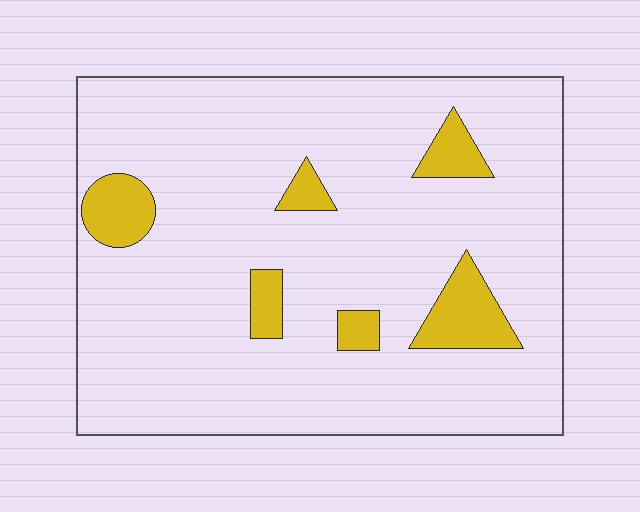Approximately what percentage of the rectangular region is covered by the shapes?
Approximately 10%.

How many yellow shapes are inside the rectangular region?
6.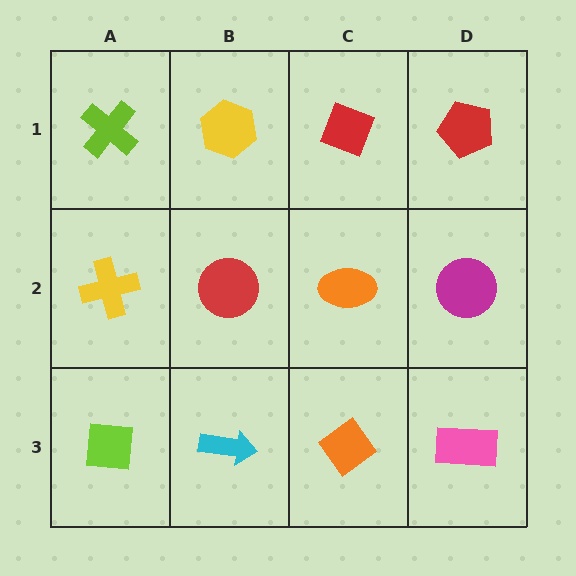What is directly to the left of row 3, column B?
A lime square.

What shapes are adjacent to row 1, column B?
A red circle (row 2, column B), a lime cross (row 1, column A), a red diamond (row 1, column C).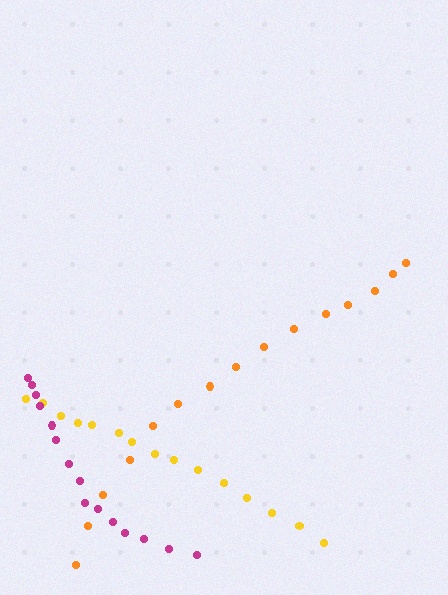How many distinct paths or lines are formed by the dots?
There are 3 distinct paths.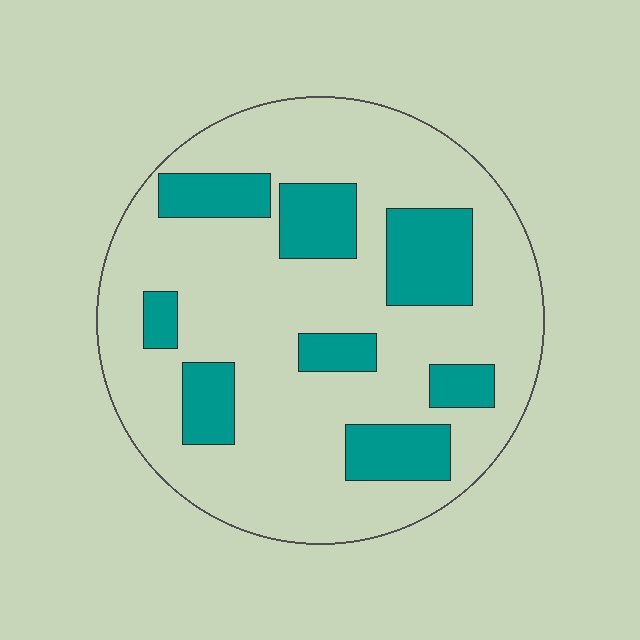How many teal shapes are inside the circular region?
8.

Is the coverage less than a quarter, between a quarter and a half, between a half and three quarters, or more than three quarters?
Less than a quarter.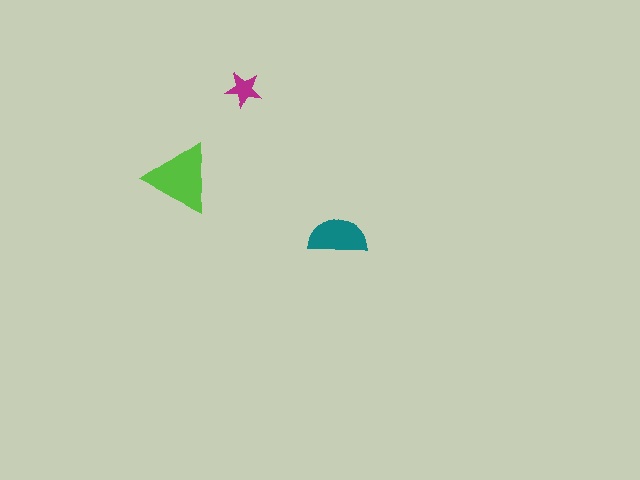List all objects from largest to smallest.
The lime triangle, the teal semicircle, the magenta star.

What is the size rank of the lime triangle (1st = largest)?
1st.